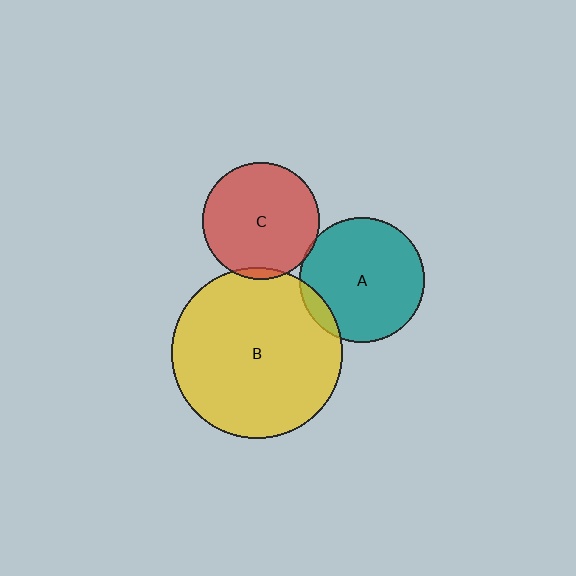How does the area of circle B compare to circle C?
Approximately 2.1 times.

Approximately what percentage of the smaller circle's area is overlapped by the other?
Approximately 10%.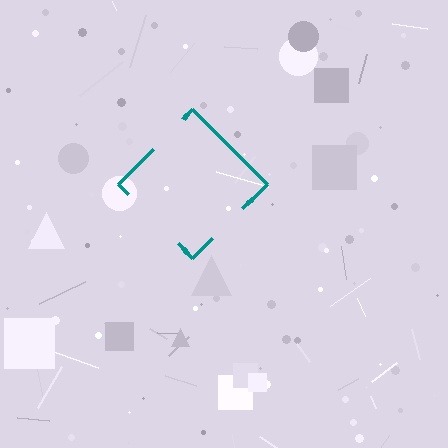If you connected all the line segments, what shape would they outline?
They would outline a diamond.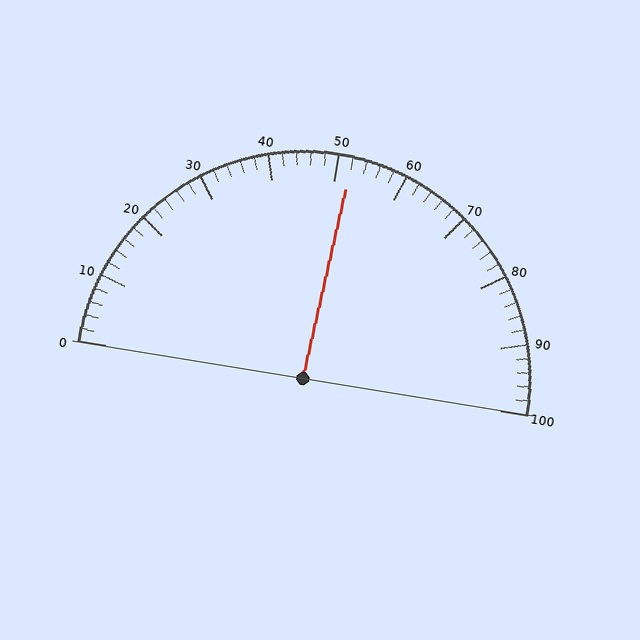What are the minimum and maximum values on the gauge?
The gauge ranges from 0 to 100.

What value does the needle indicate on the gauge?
The needle indicates approximately 52.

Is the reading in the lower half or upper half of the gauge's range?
The reading is in the upper half of the range (0 to 100).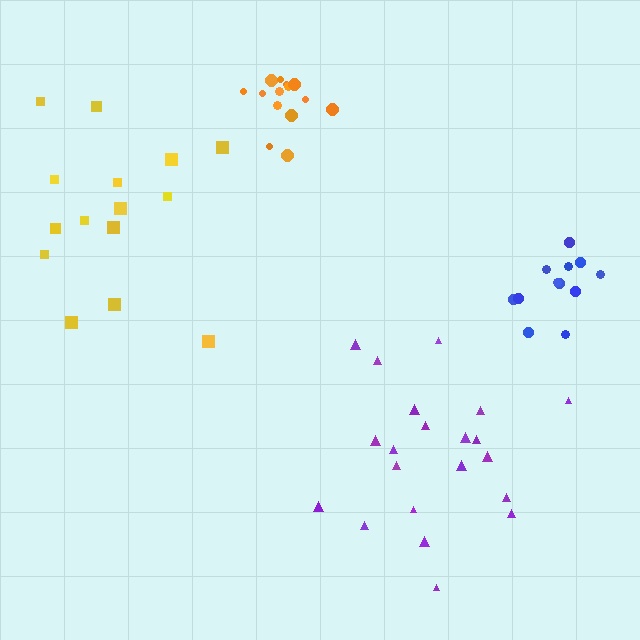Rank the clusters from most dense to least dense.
orange, blue, purple, yellow.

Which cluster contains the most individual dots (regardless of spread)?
Purple (21).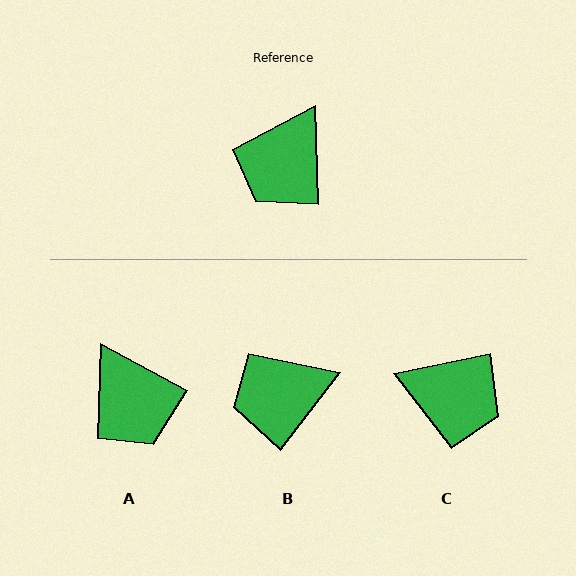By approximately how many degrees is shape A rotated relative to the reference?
Approximately 60 degrees counter-clockwise.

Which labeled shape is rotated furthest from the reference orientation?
C, about 100 degrees away.